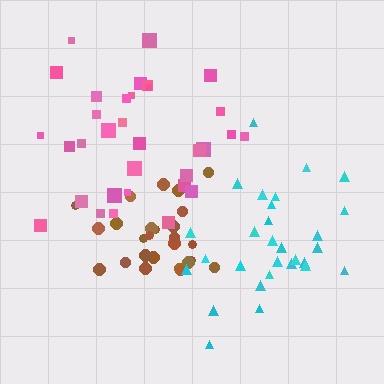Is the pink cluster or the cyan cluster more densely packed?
Cyan.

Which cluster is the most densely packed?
Brown.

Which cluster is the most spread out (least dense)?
Pink.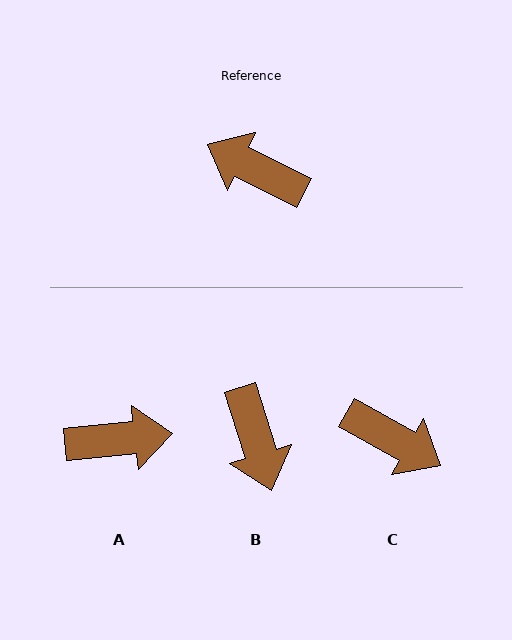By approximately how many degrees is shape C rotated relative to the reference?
Approximately 177 degrees counter-clockwise.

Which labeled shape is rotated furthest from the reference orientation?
C, about 177 degrees away.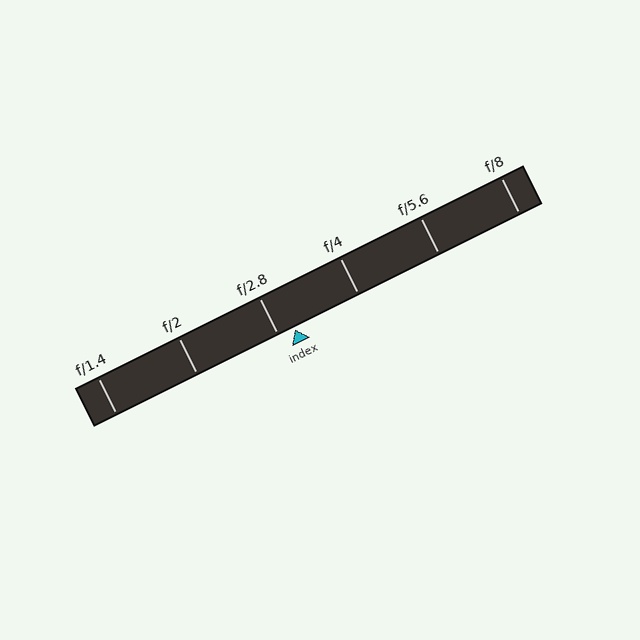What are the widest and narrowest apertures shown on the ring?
The widest aperture shown is f/1.4 and the narrowest is f/8.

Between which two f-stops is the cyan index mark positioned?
The index mark is between f/2.8 and f/4.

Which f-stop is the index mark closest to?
The index mark is closest to f/2.8.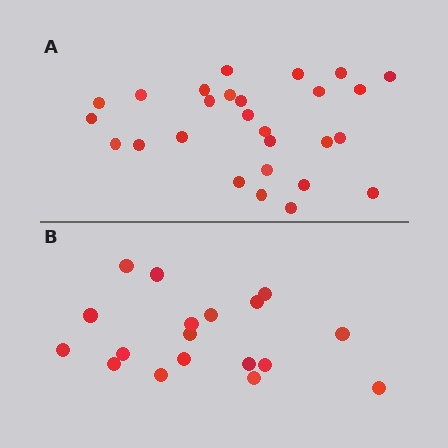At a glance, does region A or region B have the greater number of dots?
Region A (the top region) has more dots.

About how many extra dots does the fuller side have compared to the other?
Region A has roughly 8 or so more dots than region B.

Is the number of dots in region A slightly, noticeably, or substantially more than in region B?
Region A has substantially more. The ratio is roughly 1.5 to 1.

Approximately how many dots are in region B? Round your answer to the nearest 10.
About 20 dots. (The exact count is 18, which rounds to 20.)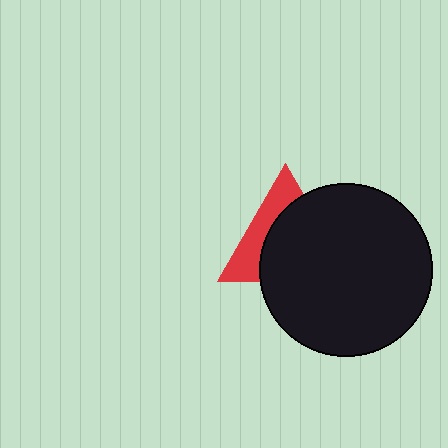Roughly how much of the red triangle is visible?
A small part of it is visible (roughly 37%).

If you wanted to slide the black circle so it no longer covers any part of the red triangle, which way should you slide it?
Slide it toward the lower-right — that is the most direct way to separate the two shapes.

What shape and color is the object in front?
The object in front is a black circle.